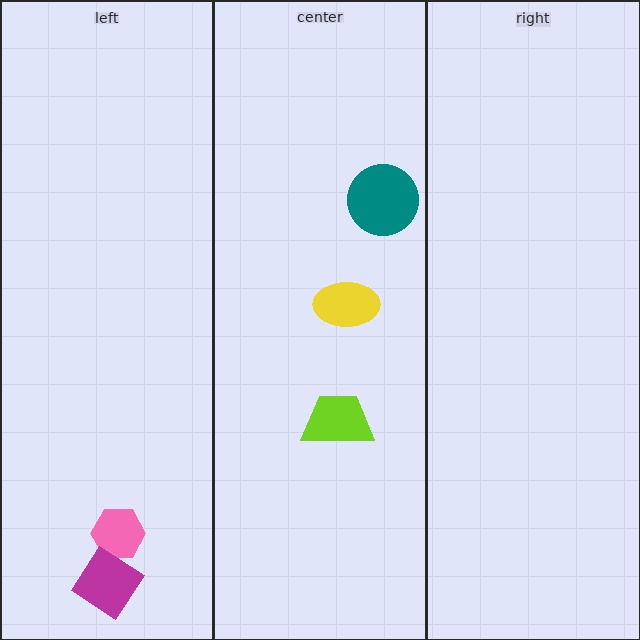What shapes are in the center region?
The lime trapezoid, the yellow ellipse, the teal circle.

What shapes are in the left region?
The pink hexagon, the magenta diamond.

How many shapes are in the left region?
2.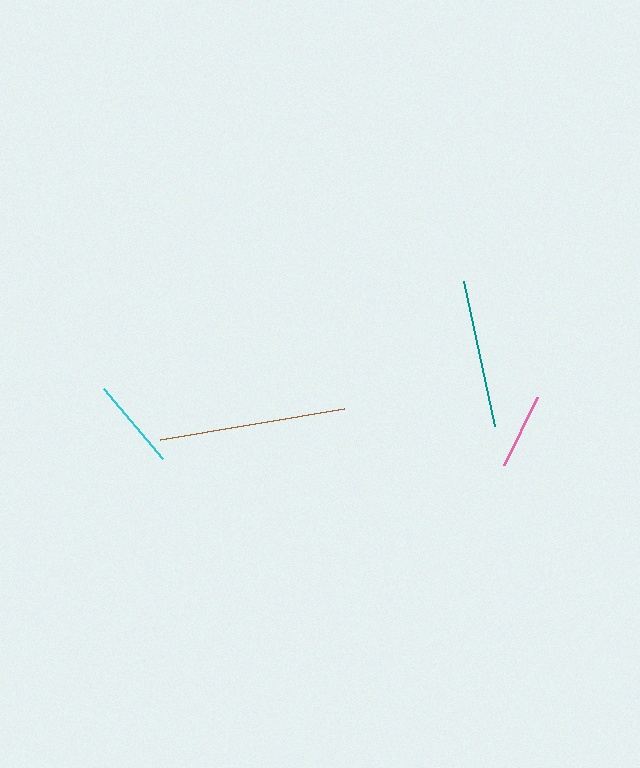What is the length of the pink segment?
The pink segment is approximately 76 pixels long.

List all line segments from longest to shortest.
From longest to shortest: brown, teal, cyan, pink.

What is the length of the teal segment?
The teal segment is approximately 148 pixels long.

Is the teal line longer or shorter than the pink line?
The teal line is longer than the pink line.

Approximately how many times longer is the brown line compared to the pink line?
The brown line is approximately 2.5 times the length of the pink line.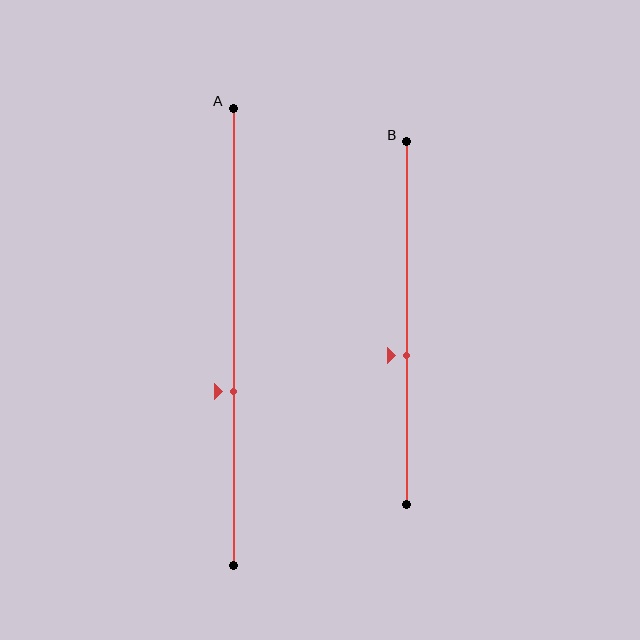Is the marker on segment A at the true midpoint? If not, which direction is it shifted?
No, the marker on segment A is shifted downward by about 12% of the segment length.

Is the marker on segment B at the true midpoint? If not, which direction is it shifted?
No, the marker on segment B is shifted downward by about 9% of the segment length.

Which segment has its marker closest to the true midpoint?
Segment B has its marker closest to the true midpoint.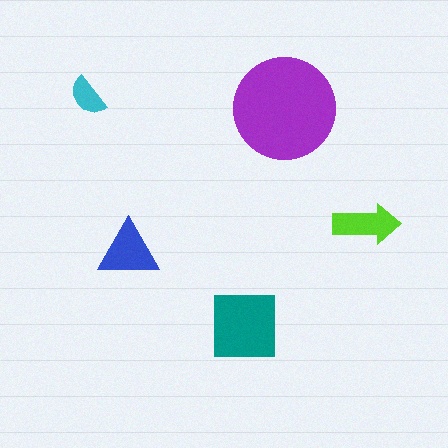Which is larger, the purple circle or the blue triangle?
The purple circle.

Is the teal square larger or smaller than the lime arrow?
Larger.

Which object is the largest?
The purple circle.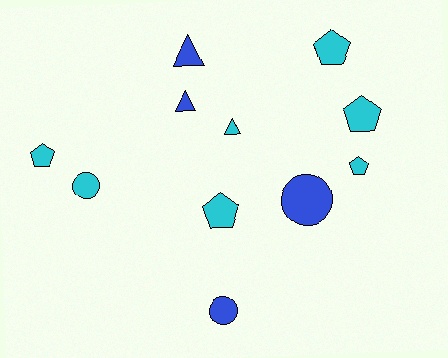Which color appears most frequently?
Cyan, with 7 objects.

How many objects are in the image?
There are 11 objects.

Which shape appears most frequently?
Pentagon, with 5 objects.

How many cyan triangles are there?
There is 1 cyan triangle.